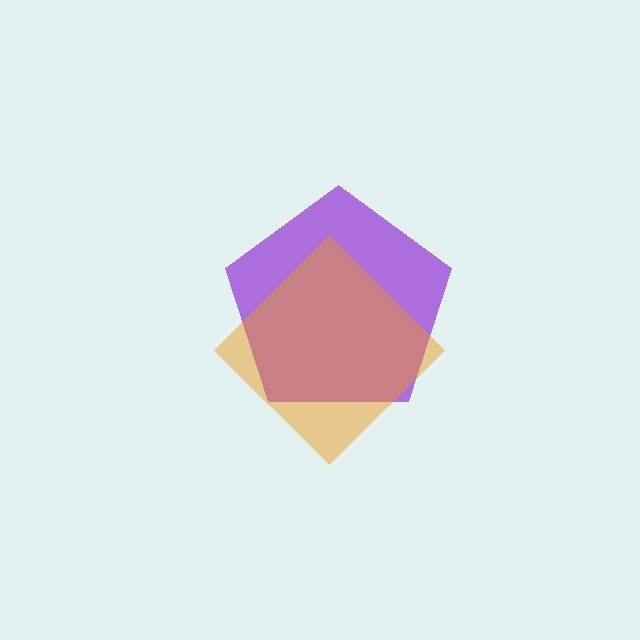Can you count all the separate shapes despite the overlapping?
Yes, there are 2 separate shapes.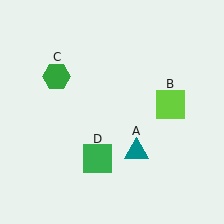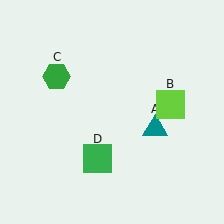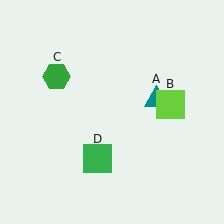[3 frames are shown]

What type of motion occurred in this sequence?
The teal triangle (object A) rotated counterclockwise around the center of the scene.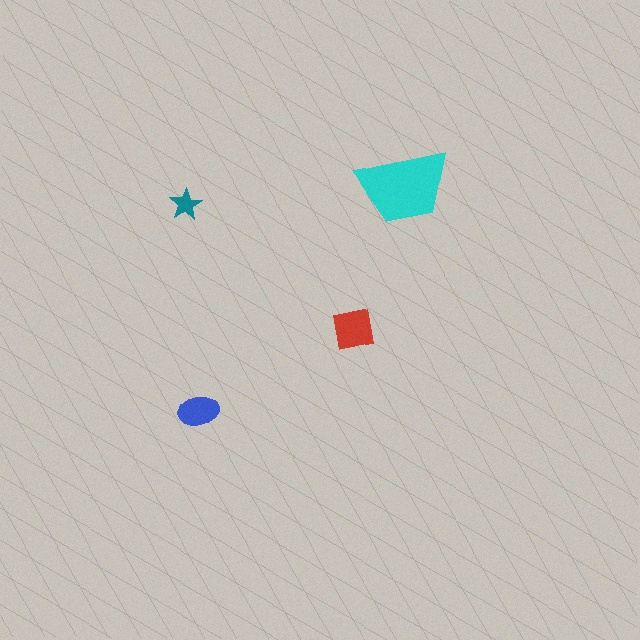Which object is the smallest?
The teal star.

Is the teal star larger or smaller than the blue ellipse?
Smaller.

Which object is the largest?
The cyan trapezoid.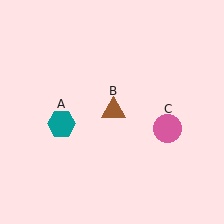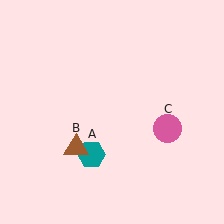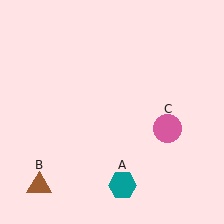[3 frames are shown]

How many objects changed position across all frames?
2 objects changed position: teal hexagon (object A), brown triangle (object B).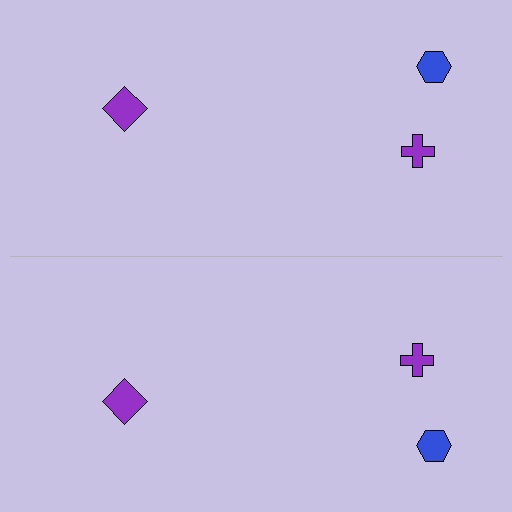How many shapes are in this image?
There are 6 shapes in this image.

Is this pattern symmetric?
Yes, this pattern has bilateral (reflection) symmetry.